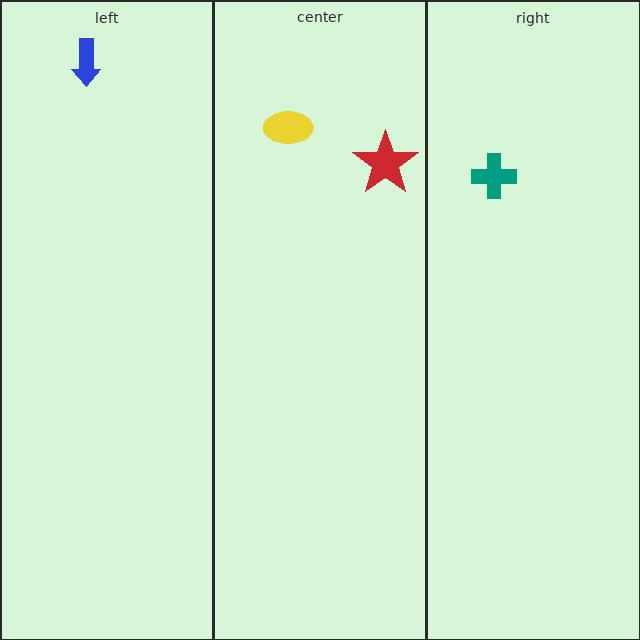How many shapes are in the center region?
2.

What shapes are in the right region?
The teal cross.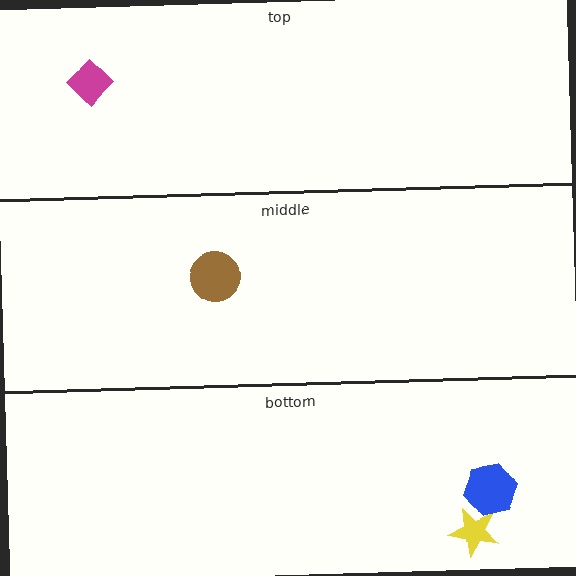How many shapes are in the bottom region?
2.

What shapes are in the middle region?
The brown circle.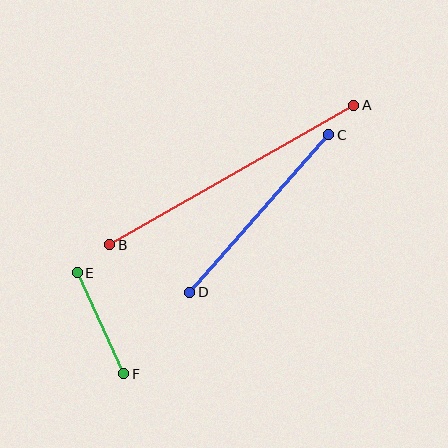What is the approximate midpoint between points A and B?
The midpoint is at approximately (232, 175) pixels.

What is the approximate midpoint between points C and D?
The midpoint is at approximately (259, 214) pixels.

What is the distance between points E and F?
The distance is approximately 111 pixels.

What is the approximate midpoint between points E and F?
The midpoint is at approximately (101, 323) pixels.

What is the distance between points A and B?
The distance is approximately 281 pixels.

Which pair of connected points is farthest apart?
Points A and B are farthest apart.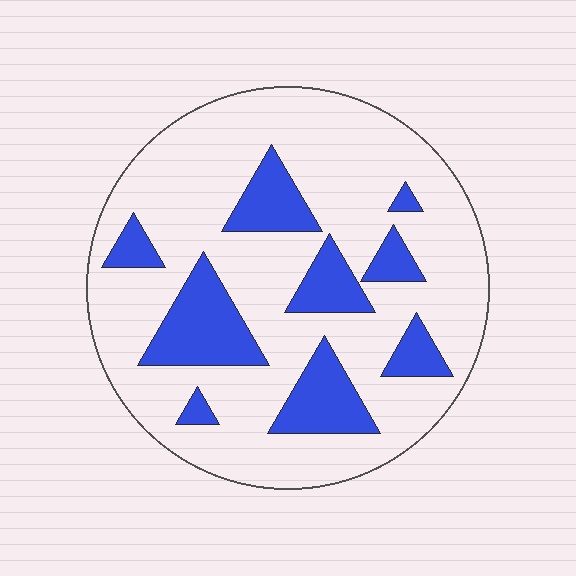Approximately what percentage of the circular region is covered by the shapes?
Approximately 25%.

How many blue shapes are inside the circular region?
9.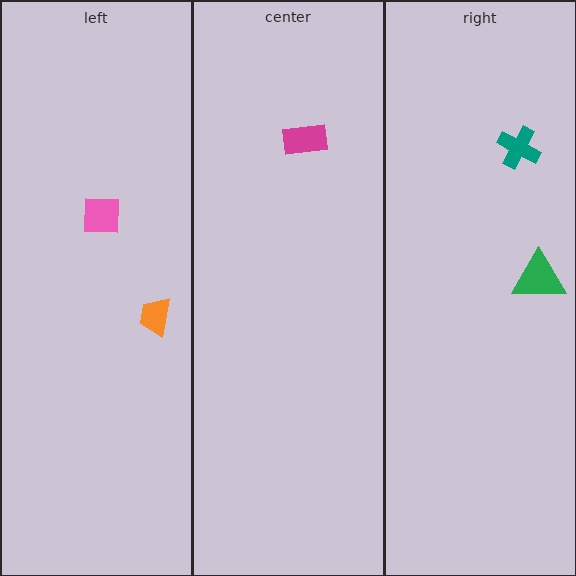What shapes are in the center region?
The magenta rectangle.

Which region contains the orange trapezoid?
The left region.